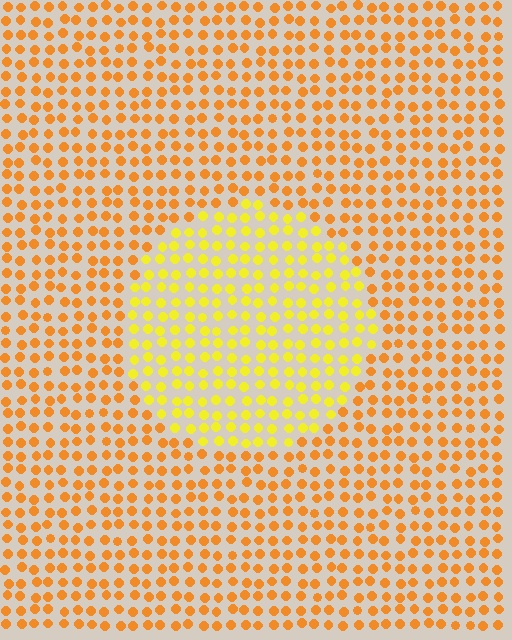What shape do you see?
I see a circle.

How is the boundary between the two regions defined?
The boundary is defined purely by a slight shift in hue (about 30 degrees). Spacing, size, and orientation are identical on both sides.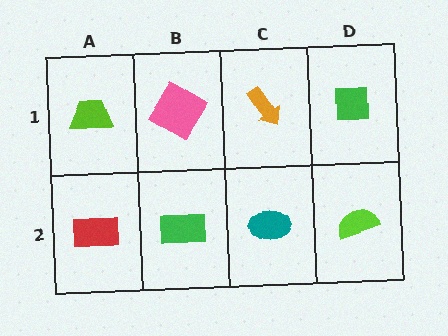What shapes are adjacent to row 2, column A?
A lime trapezoid (row 1, column A), a green rectangle (row 2, column B).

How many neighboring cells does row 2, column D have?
2.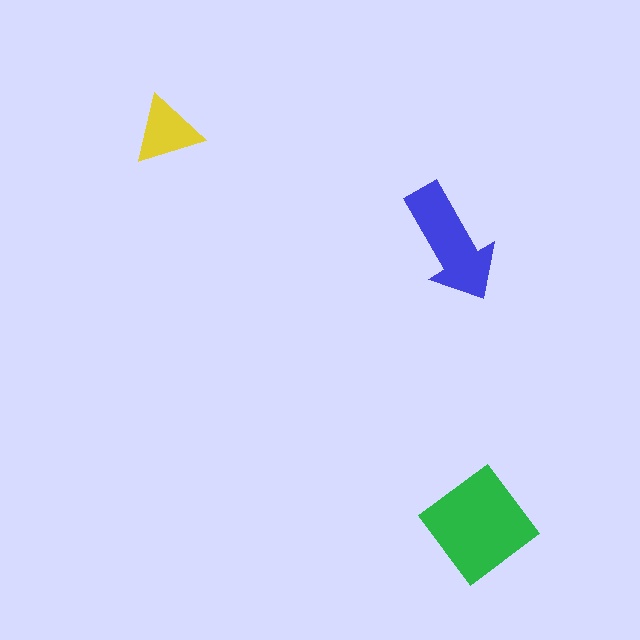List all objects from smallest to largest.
The yellow triangle, the blue arrow, the green diamond.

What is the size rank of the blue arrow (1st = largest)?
2nd.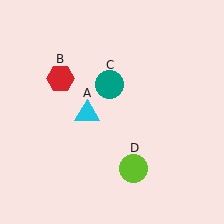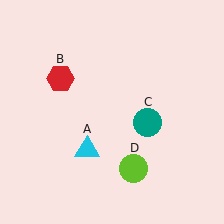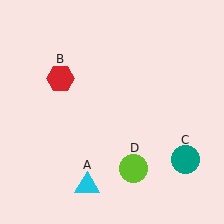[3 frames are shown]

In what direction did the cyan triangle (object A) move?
The cyan triangle (object A) moved down.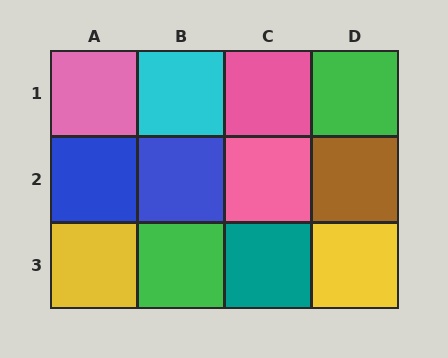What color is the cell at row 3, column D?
Yellow.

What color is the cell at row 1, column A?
Pink.